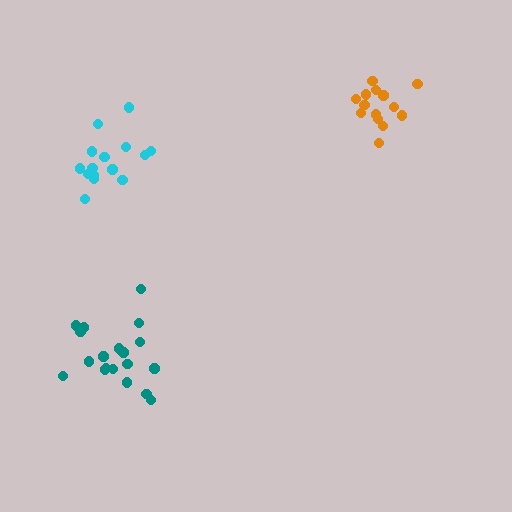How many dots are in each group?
Group 1: 15 dots, Group 2: 14 dots, Group 3: 19 dots (48 total).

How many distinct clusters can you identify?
There are 3 distinct clusters.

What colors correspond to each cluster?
The clusters are colored: cyan, orange, teal.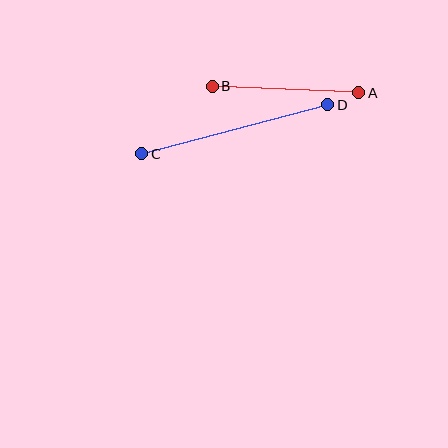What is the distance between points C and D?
The distance is approximately 192 pixels.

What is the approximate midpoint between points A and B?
The midpoint is at approximately (286, 89) pixels.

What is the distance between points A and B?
The distance is approximately 147 pixels.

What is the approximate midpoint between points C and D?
The midpoint is at approximately (235, 129) pixels.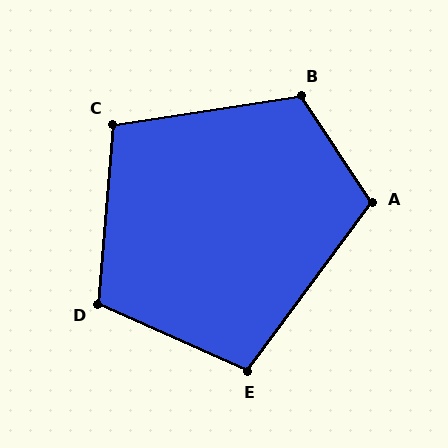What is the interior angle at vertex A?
Approximately 110 degrees (obtuse).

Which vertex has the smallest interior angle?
E, at approximately 102 degrees.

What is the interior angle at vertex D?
Approximately 110 degrees (obtuse).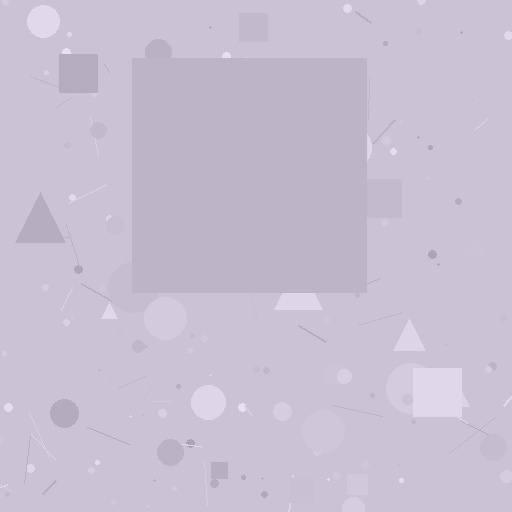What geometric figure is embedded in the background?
A square is embedded in the background.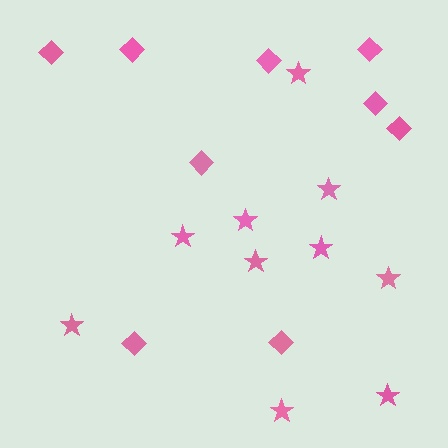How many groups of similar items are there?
There are 2 groups: one group of stars (10) and one group of diamonds (9).